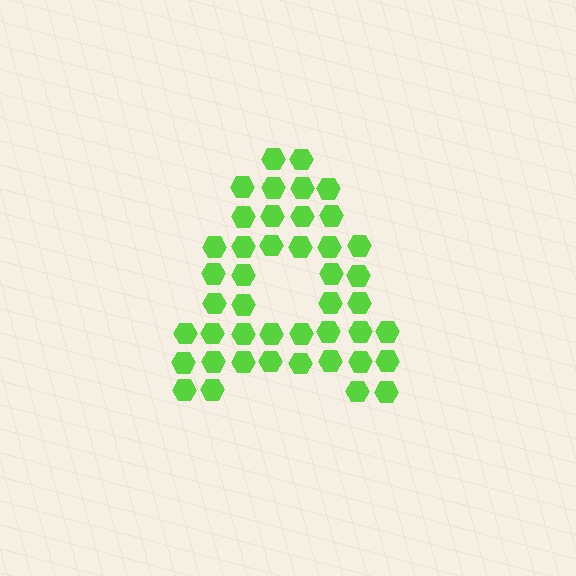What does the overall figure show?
The overall figure shows the letter A.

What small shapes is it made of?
It is made of small hexagons.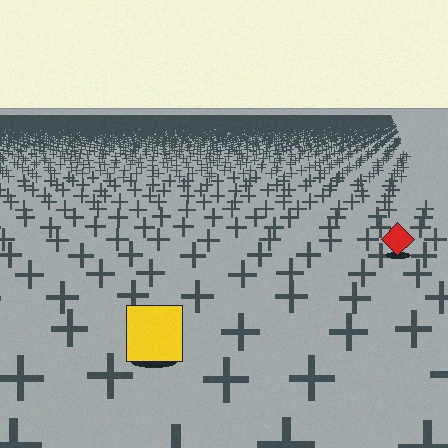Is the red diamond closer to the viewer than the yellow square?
No. The yellow square is closer — you can tell from the texture gradient: the ground texture is coarser near it.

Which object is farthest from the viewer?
The red diamond is farthest from the viewer. It appears smaller and the ground texture around it is denser.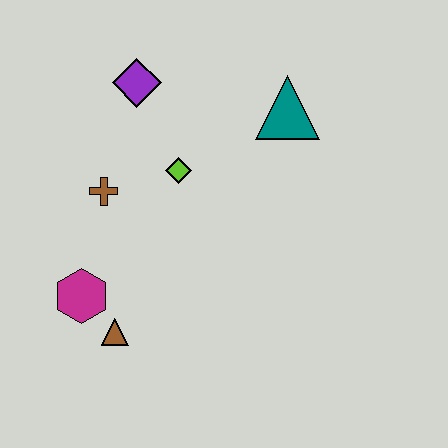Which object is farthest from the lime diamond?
The brown triangle is farthest from the lime diamond.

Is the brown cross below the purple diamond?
Yes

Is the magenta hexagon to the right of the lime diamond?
No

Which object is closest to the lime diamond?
The brown cross is closest to the lime diamond.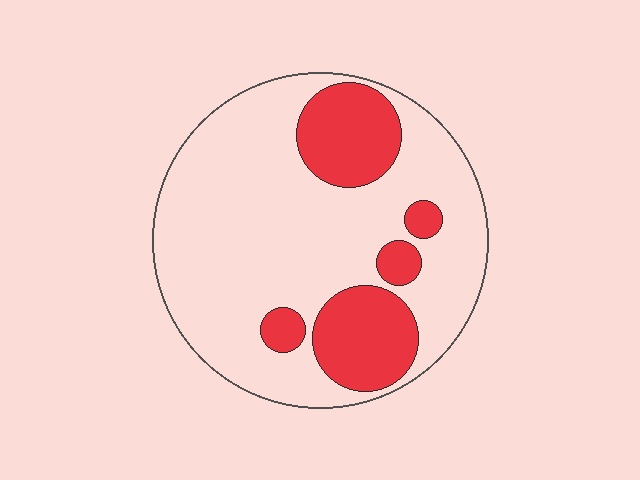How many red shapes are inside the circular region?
5.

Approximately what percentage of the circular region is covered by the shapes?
Approximately 25%.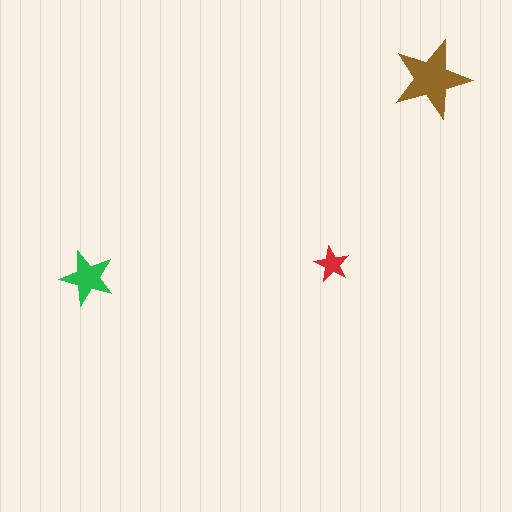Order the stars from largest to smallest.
the brown one, the green one, the red one.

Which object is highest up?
The brown star is topmost.